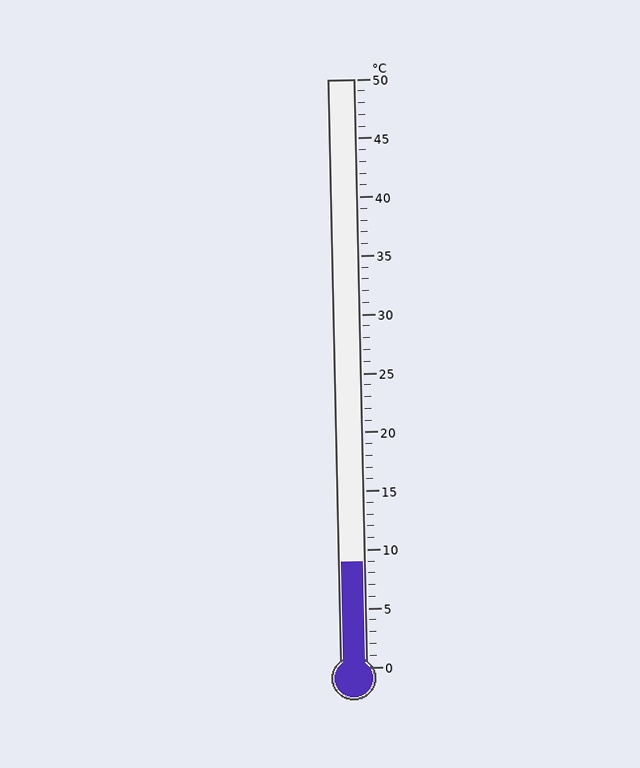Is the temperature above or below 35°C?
The temperature is below 35°C.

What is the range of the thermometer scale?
The thermometer scale ranges from 0°C to 50°C.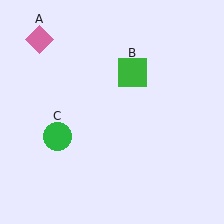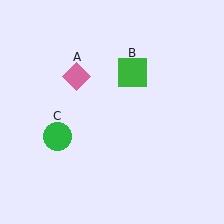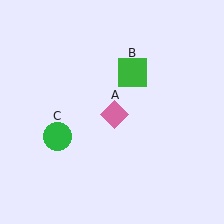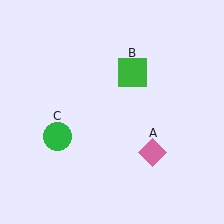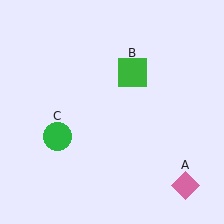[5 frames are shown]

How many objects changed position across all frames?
1 object changed position: pink diamond (object A).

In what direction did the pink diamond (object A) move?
The pink diamond (object A) moved down and to the right.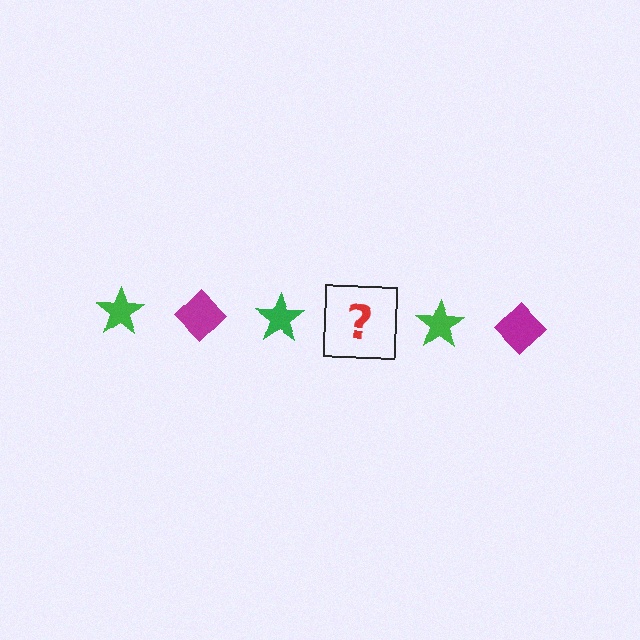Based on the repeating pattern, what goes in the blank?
The blank should be a magenta diamond.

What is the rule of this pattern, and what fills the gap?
The rule is that the pattern alternates between green star and magenta diamond. The gap should be filled with a magenta diamond.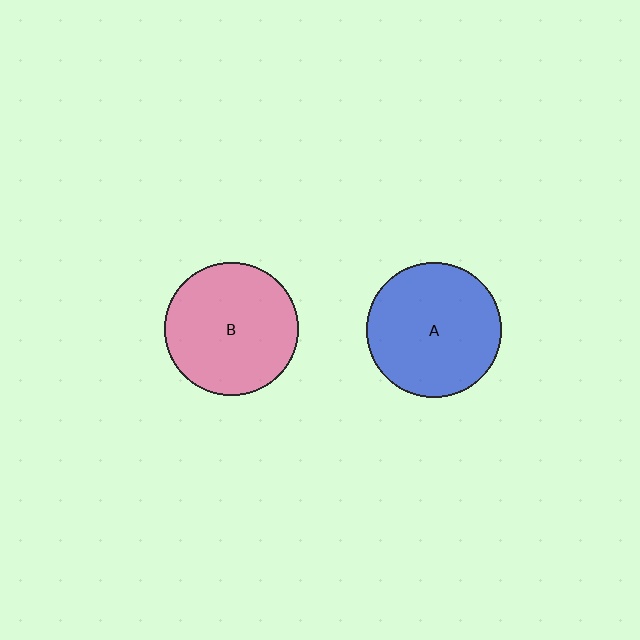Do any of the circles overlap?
No, none of the circles overlap.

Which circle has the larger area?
Circle A (blue).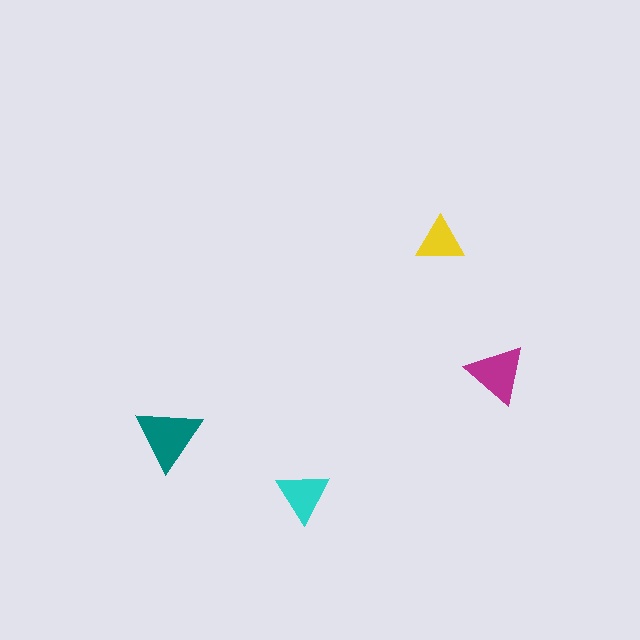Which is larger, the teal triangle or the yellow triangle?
The teal one.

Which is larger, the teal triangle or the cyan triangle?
The teal one.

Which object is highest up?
The yellow triangle is topmost.